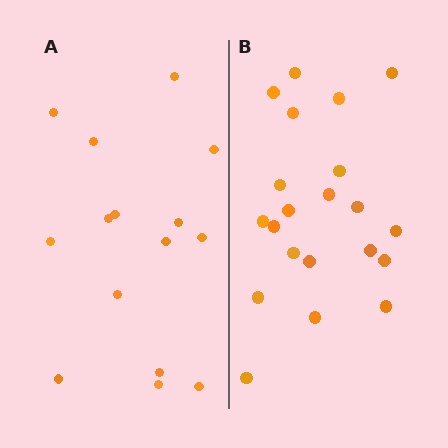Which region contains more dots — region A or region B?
Region B (the right region) has more dots.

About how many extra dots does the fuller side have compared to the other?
Region B has about 6 more dots than region A.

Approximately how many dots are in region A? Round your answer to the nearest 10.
About 20 dots. (The exact count is 15, which rounds to 20.)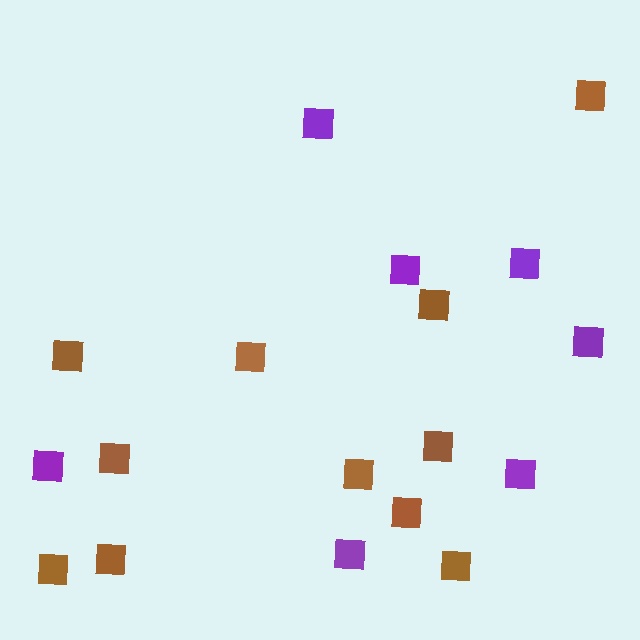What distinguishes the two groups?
There are 2 groups: one group of purple squares (7) and one group of brown squares (11).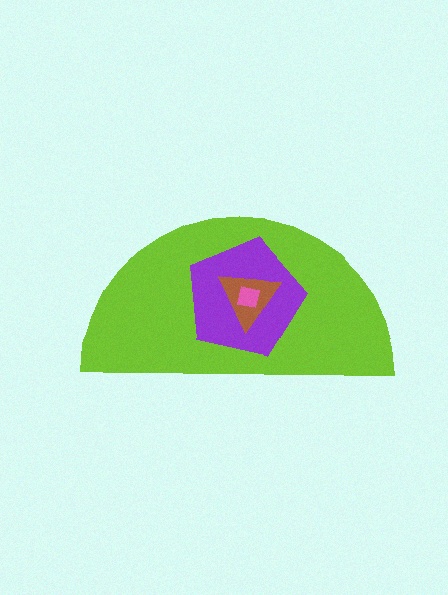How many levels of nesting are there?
4.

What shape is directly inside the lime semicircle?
The purple pentagon.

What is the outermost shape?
The lime semicircle.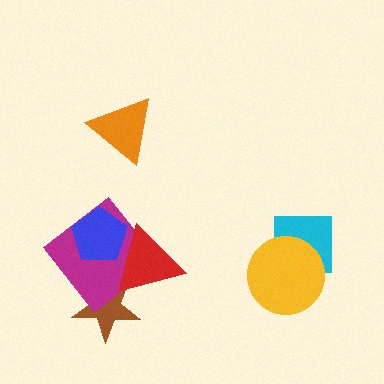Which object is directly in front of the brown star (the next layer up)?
The magenta diamond is directly in front of the brown star.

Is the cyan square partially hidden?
Yes, it is partially covered by another shape.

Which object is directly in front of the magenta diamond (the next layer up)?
The blue pentagon is directly in front of the magenta diamond.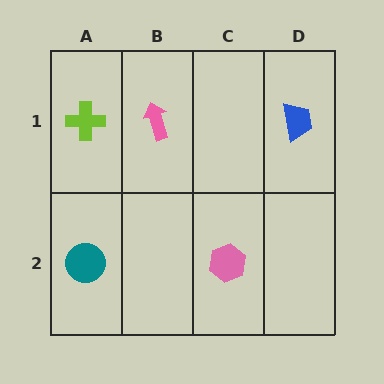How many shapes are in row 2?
2 shapes.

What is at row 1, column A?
A lime cross.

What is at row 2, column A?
A teal circle.